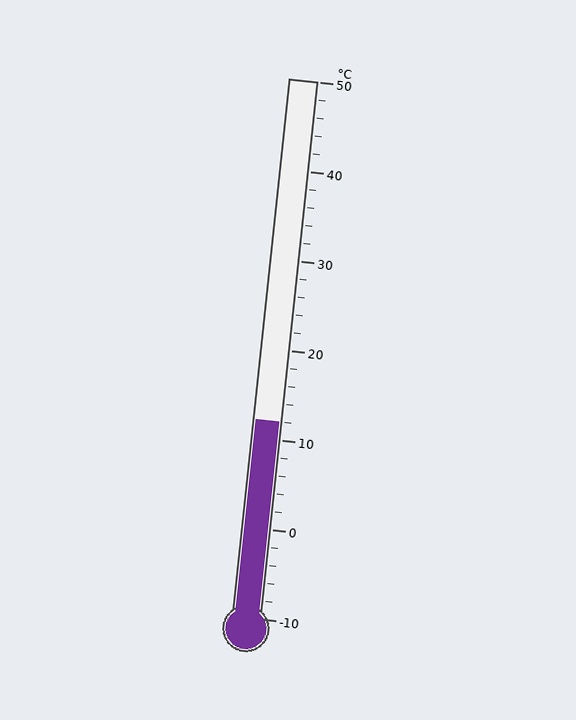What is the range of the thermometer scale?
The thermometer scale ranges from -10°C to 50°C.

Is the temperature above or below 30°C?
The temperature is below 30°C.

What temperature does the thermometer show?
The thermometer shows approximately 12°C.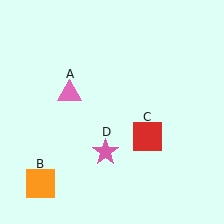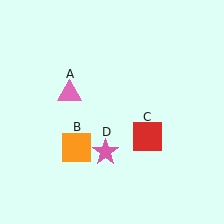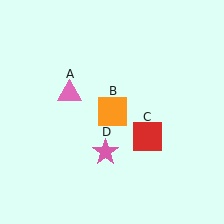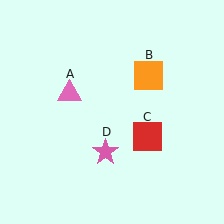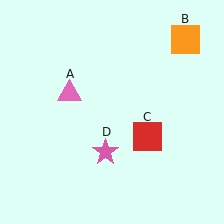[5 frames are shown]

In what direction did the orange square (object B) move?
The orange square (object B) moved up and to the right.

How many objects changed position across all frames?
1 object changed position: orange square (object B).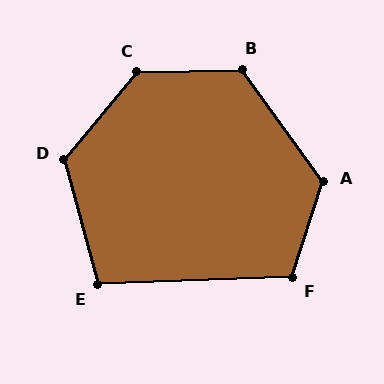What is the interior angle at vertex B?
Approximately 125 degrees (obtuse).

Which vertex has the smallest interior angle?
E, at approximately 103 degrees.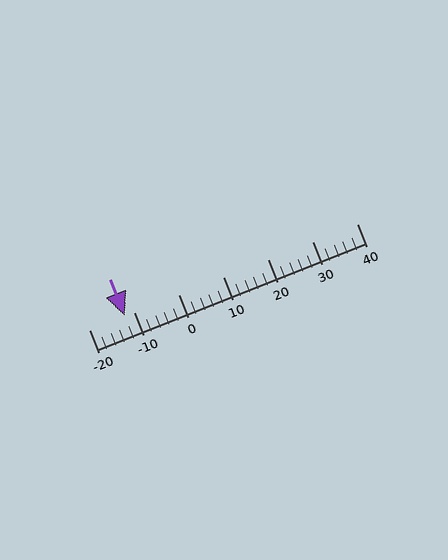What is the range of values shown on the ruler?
The ruler shows values from -20 to 40.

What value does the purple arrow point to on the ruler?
The purple arrow points to approximately -12.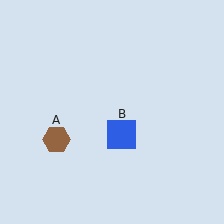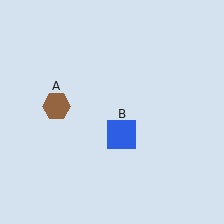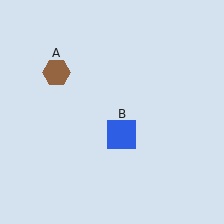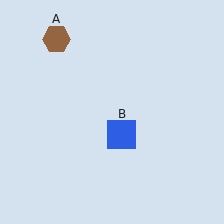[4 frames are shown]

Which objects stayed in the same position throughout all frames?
Blue square (object B) remained stationary.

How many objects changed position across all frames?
1 object changed position: brown hexagon (object A).